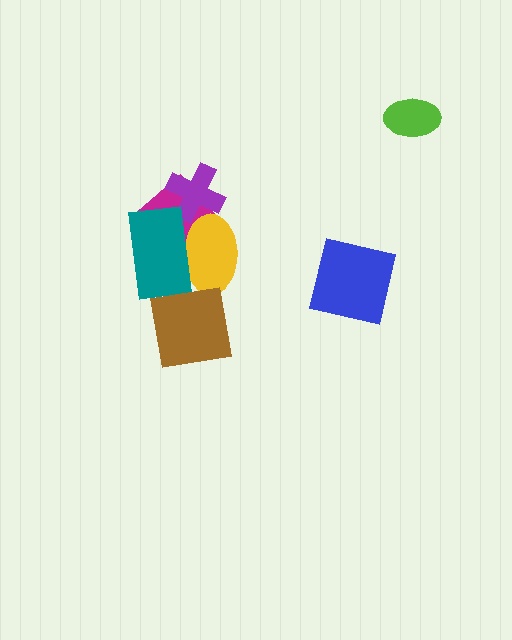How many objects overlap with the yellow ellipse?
3 objects overlap with the yellow ellipse.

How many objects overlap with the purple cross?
2 objects overlap with the purple cross.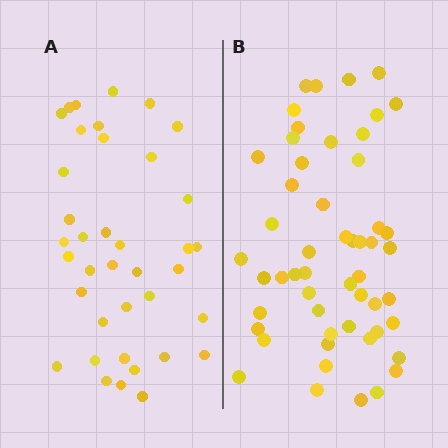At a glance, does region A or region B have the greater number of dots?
Region B (the right region) has more dots.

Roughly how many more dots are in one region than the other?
Region B has approximately 15 more dots than region A.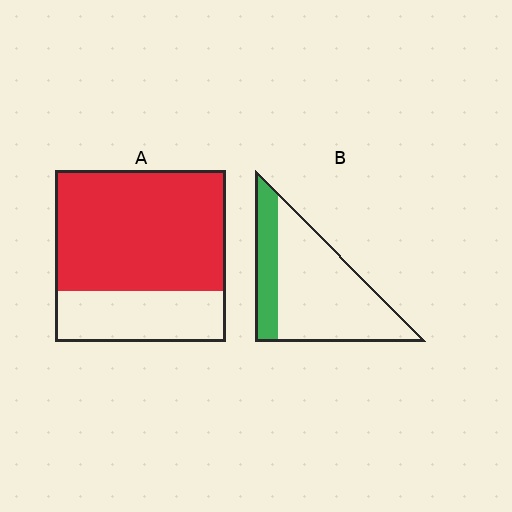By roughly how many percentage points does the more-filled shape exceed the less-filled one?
By roughly 45 percentage points (A over B).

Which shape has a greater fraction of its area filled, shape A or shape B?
Shape A.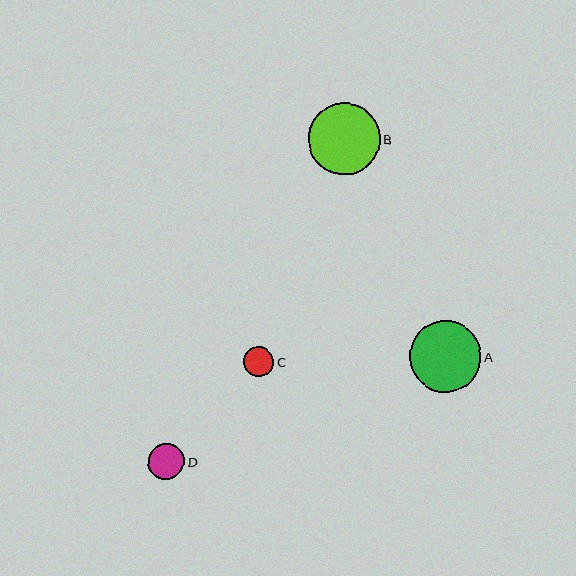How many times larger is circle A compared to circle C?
Circle A is approximately 2.4 times the size of circle C.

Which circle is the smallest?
Circle C is the smallest with a size of approximately 30 pixels.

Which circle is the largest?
Circle B is the largest with a size of approximately 72 pixels.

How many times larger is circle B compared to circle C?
Circle B is approximately 2.4 times the size of circle C.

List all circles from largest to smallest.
From largest to smallest: B, A, D, C.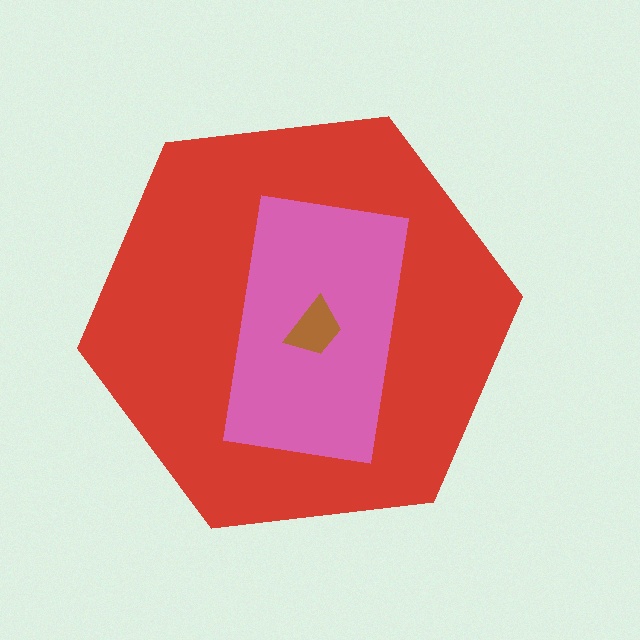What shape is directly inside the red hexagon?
The pink rectangle.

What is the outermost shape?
The red hexagon.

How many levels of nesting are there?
3.